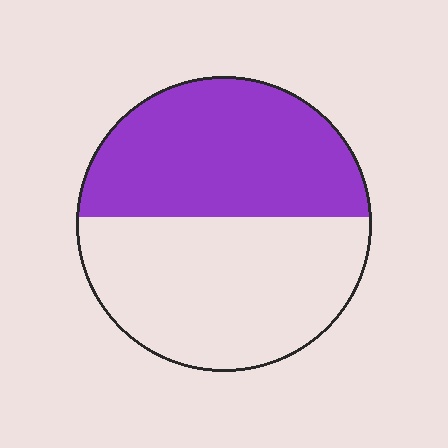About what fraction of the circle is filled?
About one half (1/2).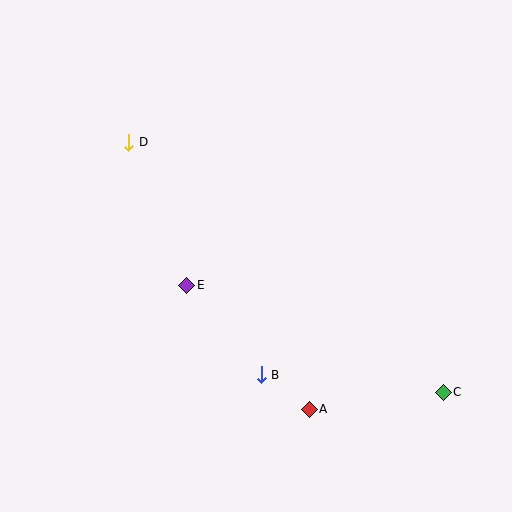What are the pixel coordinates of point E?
Point E is at (187, 285).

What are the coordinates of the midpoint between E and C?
The midpoint between E and C is at (315, 339).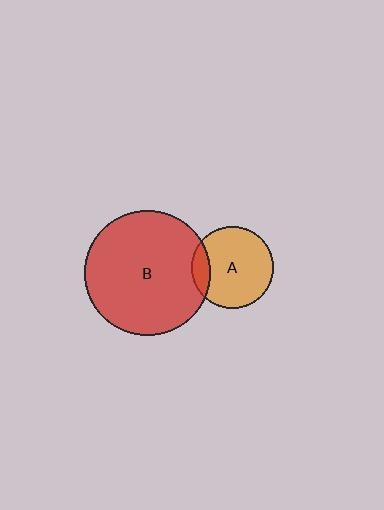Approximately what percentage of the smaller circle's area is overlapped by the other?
Approximately 15%.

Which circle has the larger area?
Circle B (red).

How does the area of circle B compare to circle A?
Approximately 2.3 times.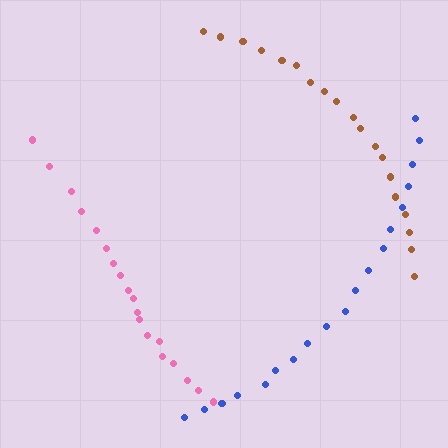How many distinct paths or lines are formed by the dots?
There are 3 distinct paths.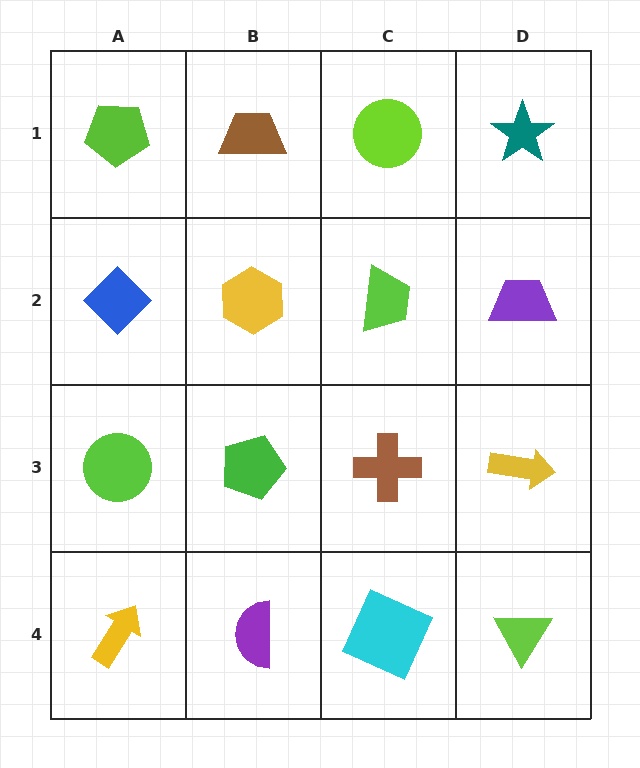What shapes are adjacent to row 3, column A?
A blue diamond (row 2, column A), a yellow arrow (row 4, column A), a green pentagon (row 3, column B).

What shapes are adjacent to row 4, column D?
A yellow arrow (row 3, column D), a cyan square (row 4, column C).